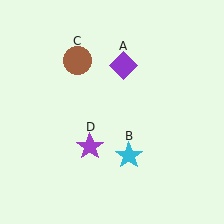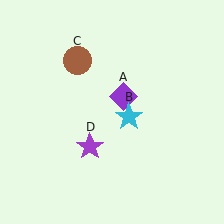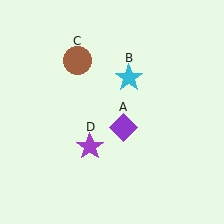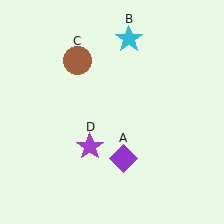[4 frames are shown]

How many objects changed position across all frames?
2 objects changed position: purple diamond (object A), cyan star (object B).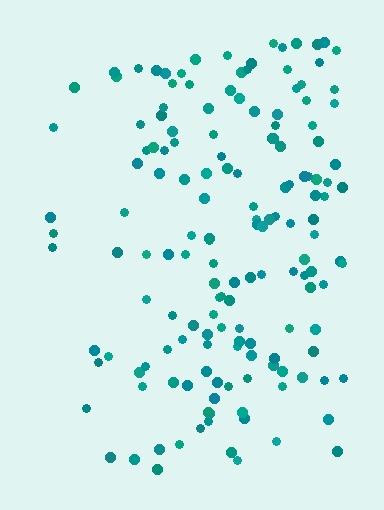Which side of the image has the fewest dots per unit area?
The left.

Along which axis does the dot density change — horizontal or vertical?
Horizontal.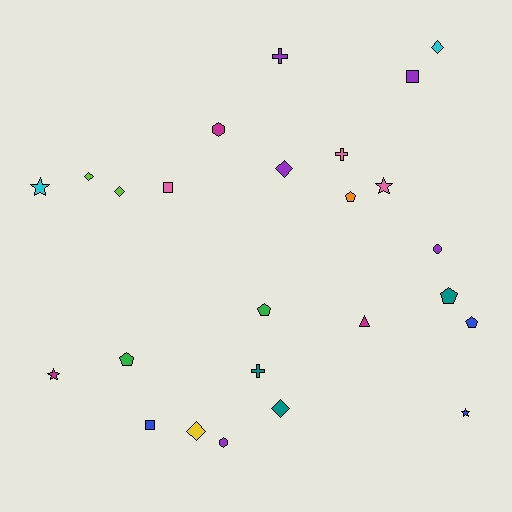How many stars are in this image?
There are 4 stars.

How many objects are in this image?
There are 25 objects.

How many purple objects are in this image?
There are 5 purple objects.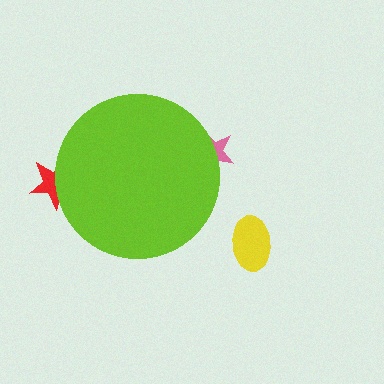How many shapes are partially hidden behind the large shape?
2 shapes are partially hidden.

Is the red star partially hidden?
Yes, the red star is partially hidden behind the lime circle.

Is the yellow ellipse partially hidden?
No, the yellow ellipse is fully visible.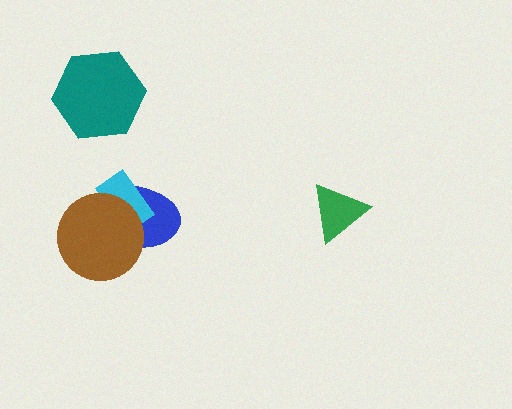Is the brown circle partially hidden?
No, no other shape covers it.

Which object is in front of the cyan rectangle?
The brown circle is in front of the cyan rectangle.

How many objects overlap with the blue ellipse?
2 objects overlap with the blue ellipse.